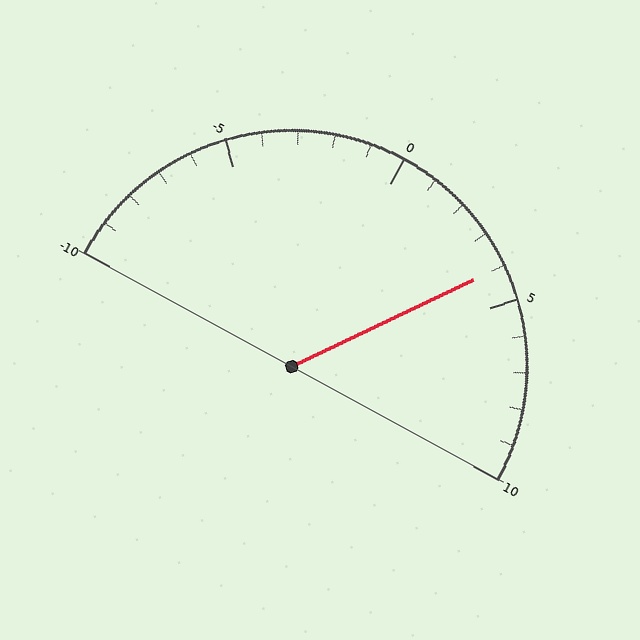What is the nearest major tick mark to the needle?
The nearest major tick mark is 5.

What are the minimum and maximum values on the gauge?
The gauge ranges from -10 to 10.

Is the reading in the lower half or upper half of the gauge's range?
The reading is in the upper half of the range (-10 to 10).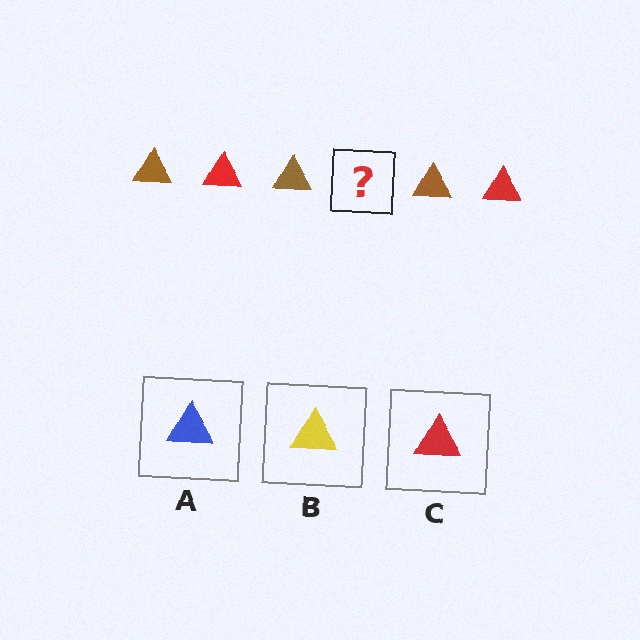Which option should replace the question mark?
Option C.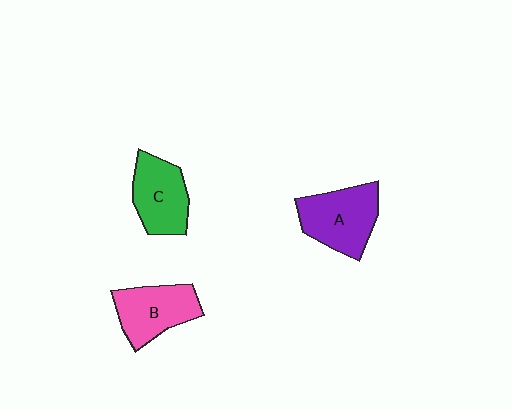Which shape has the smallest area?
Shape C (green).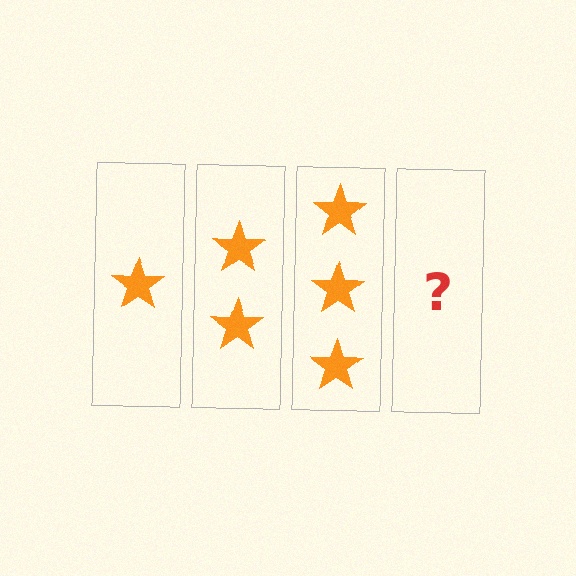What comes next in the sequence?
The next element should be 4 stars.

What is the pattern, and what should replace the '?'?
The pattern is that each step adds one more star. The '?' should be 4 stars.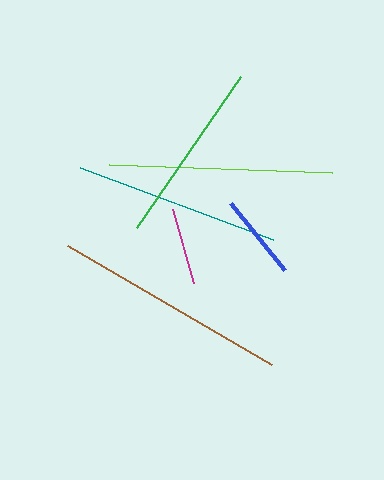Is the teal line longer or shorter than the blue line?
The teal line is longer than the blue line.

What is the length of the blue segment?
The blue segment is approximately 86 pixels long.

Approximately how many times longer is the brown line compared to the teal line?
The brown line is approximately 1.1 times the length of the teal line.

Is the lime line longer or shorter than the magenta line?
The lime line is longer than the magenta line.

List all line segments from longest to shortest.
From longest to shortest: brown, lime, teal, green, blue, magenta.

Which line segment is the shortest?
The magenta line is the shortest at approximately 77 pixels.